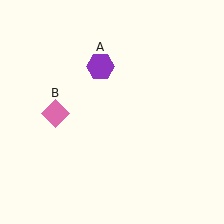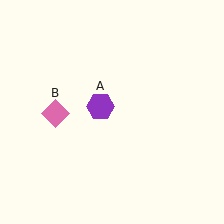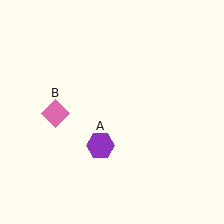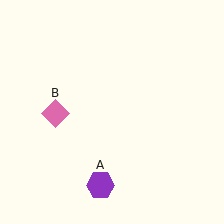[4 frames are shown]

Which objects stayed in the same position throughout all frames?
Pink diamond (object B) remained stationary.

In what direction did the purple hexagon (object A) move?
The purple hexagon (object A) moved down.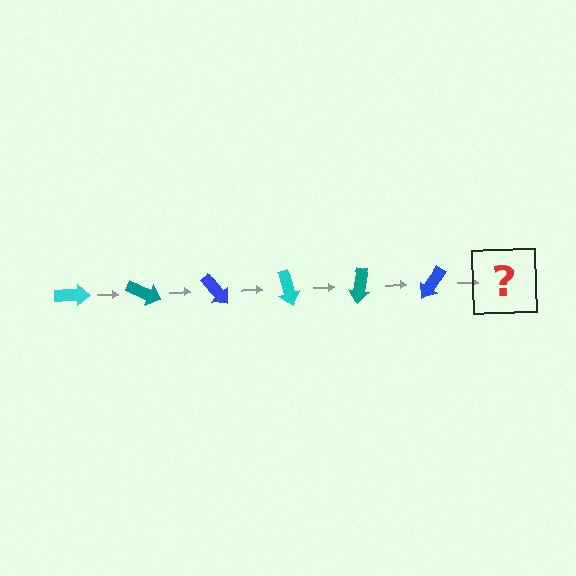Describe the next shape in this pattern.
It should be a cyan arrow, rotated 150 degrees from the start.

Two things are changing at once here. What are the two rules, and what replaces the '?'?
The two rules are that it rotates 25 degrees each step and the color cycles through cyan, teal, and blue. The '?' should be a cyan arrow, rotated 150 degrees from the start.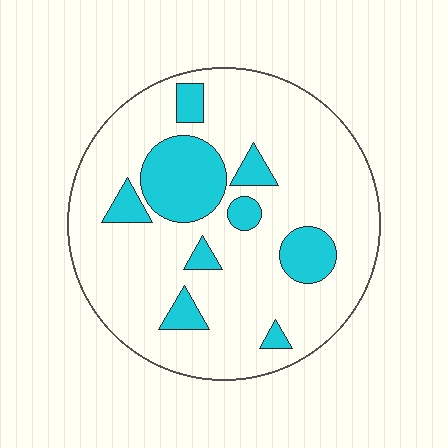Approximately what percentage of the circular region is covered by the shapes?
Approximately 20%.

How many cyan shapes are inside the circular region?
9.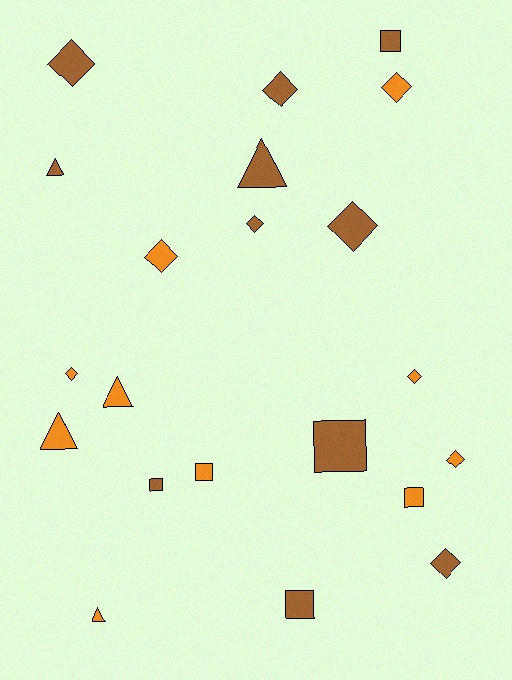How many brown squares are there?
There are 4 brown squares.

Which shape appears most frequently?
Diamond, with 10 objects.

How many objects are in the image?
There are 21 objects.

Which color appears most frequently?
Brown, with 11 objects.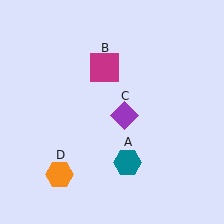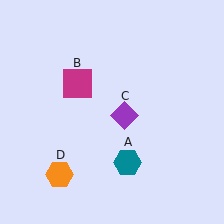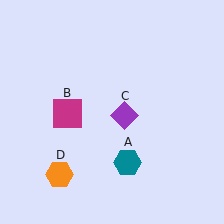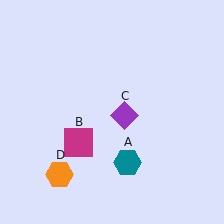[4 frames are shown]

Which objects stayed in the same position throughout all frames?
Teal hexagon (object A) and purple diamond (object C) and orange hexagon (object D) remained stationary.